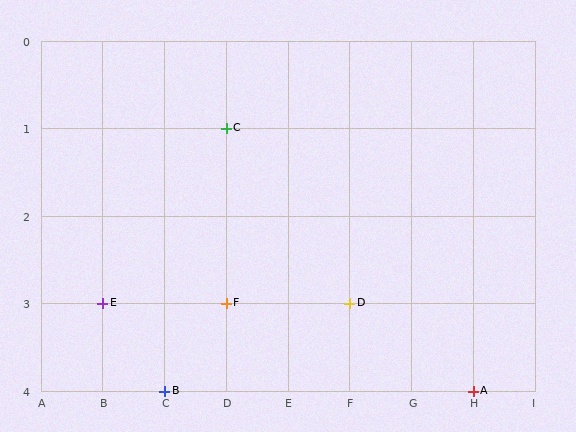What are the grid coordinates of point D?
Point D is at grid coordinates (F, 3).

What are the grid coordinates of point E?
Point E is at grid coordinates (B, 3).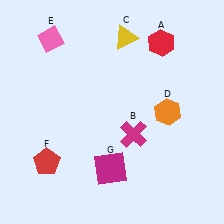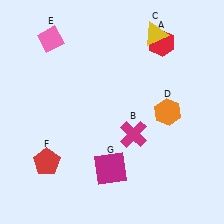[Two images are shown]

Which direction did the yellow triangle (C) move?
The yellow triangle (C) moved right.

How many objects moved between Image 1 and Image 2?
1 object moved between the two images.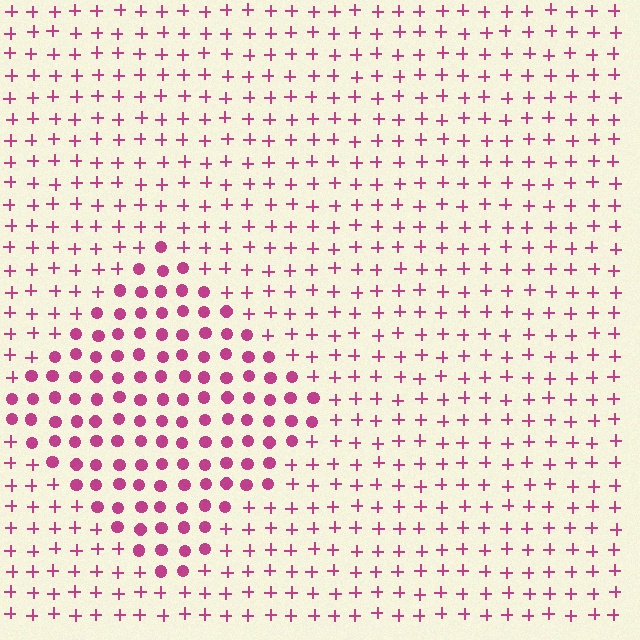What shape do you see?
I see a diamond.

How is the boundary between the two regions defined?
The boundary is defined by a change in element shape: circles inside vs. plus signs outside. All elements share the same color and spacing.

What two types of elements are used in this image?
The image uses circles inside the diamond region and plus signs outside it.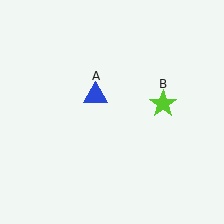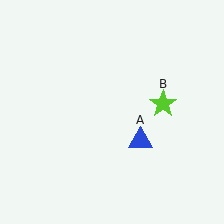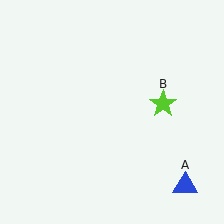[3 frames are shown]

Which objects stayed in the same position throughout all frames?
Lime star (object B) remained stationary.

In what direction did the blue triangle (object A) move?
The blue triangle (object A) moved down and to the right.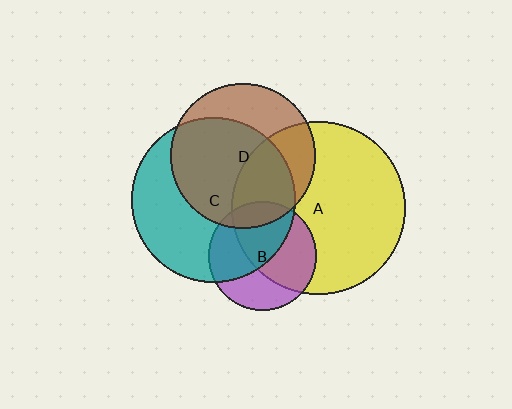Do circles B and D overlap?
Yes.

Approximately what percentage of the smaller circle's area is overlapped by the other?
Approximately 15%.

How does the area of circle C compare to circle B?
Approximately 2.3 times.